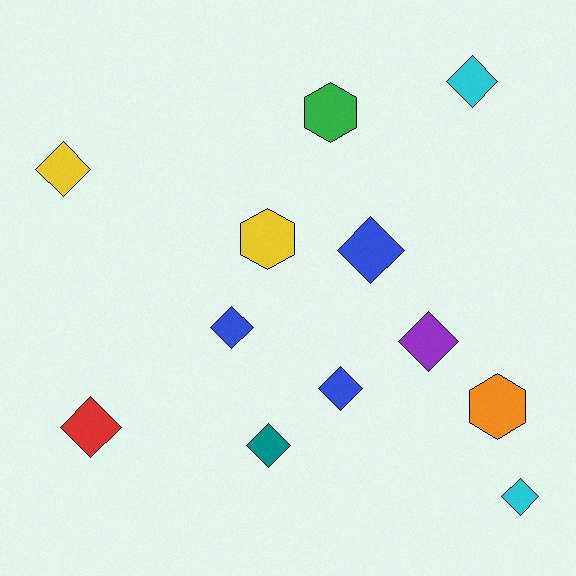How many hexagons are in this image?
There are 3 hexagons.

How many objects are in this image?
There are 12 objects.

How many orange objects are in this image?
There is 1 orange object.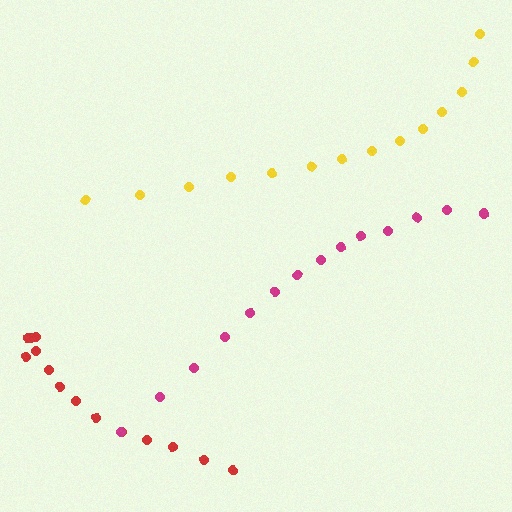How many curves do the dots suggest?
There are 3 distinct paths.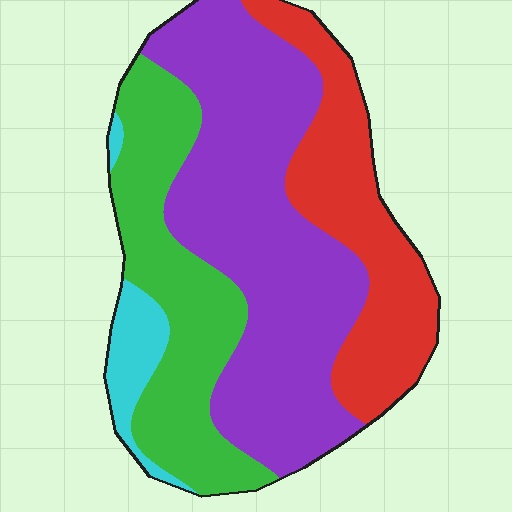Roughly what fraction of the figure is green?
Green takes up between a quarter and a half of the figure.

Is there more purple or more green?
Purple.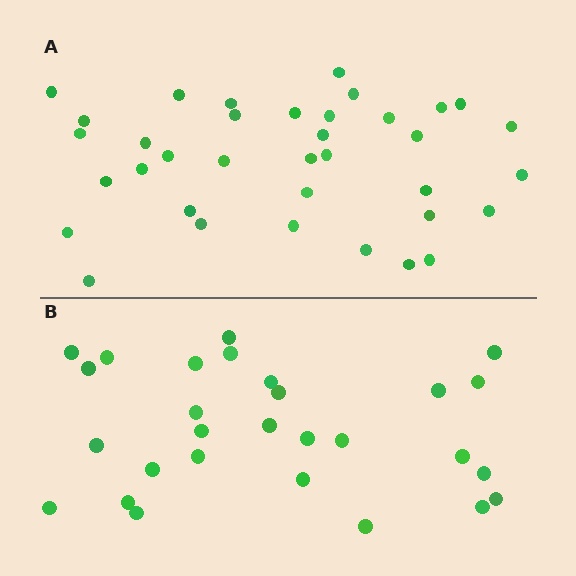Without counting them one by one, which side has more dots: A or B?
Region A (the top region) has more dots.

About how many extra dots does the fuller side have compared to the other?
Region A has roughly 8 or so more dots than region B.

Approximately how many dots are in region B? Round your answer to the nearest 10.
About 30 dots. (The exact count is 28, which rounds to 30.)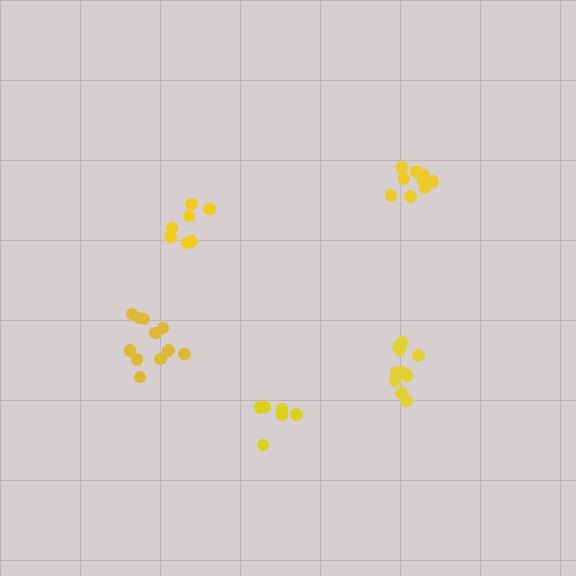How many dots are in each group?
Group 1: 7 dots, Group 2: 9 dots, Group 3: 11 dots, Group 4: 6 dots, Group 5: 11 dots (44 total).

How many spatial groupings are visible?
There are 5 spatial groupings.